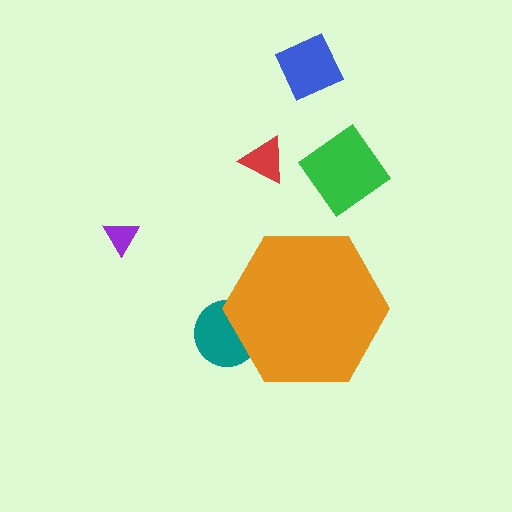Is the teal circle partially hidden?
Yes, the teal circle is partially hidden behind the orange hexagon.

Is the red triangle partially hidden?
No, the red triangle is fully visible.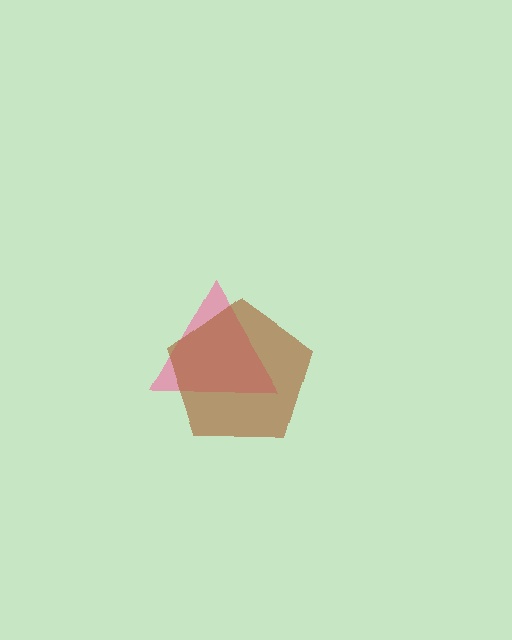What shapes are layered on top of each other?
The layered shapes are: a pink triangle, a brown pentagon.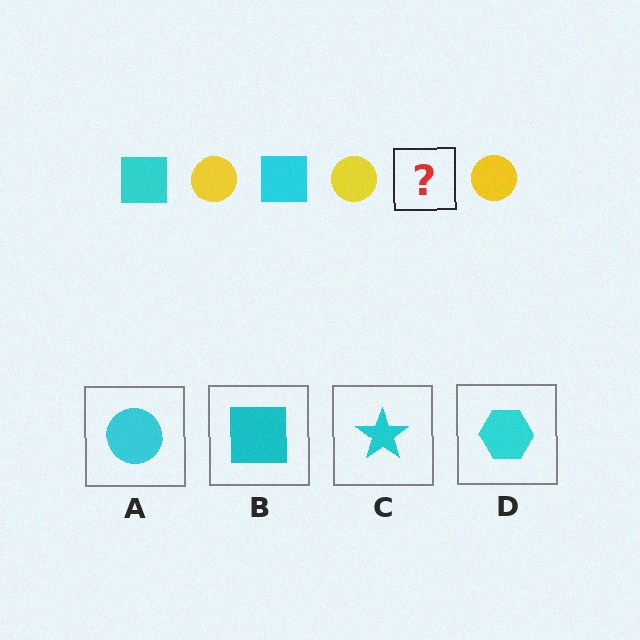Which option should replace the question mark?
Option B.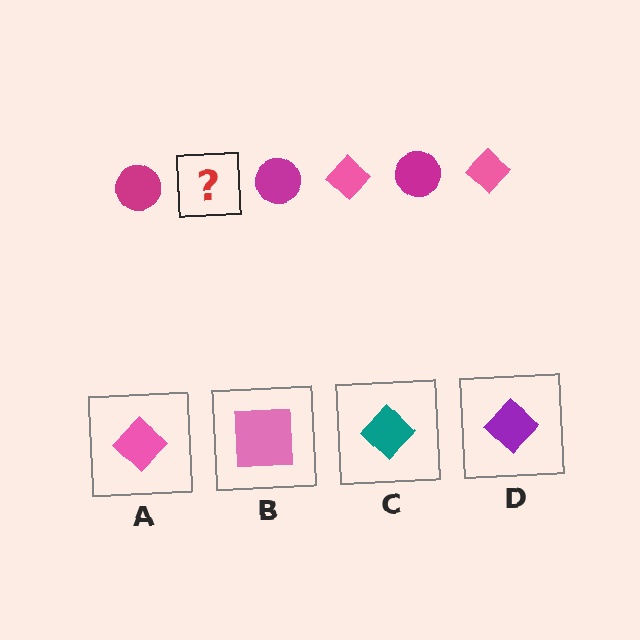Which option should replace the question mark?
Option A.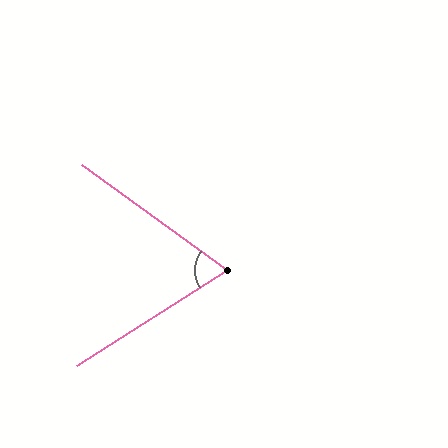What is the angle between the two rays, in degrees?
Approximately 68 degrees.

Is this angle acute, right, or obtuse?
It is acute.